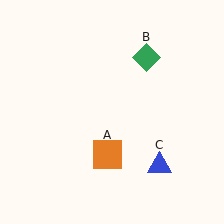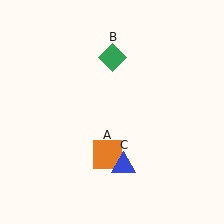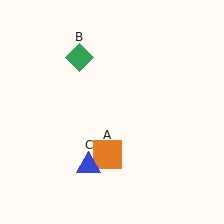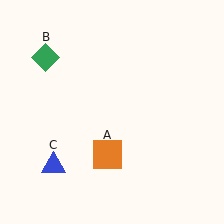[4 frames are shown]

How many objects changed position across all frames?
2 objects changed position: green diamond (object B), blue triangle (object C).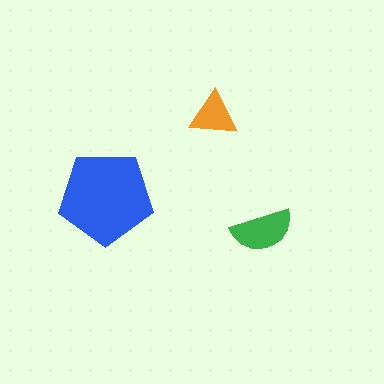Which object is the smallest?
The orange triangle.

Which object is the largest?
The blue pentagon.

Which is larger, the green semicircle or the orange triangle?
The green semicircle.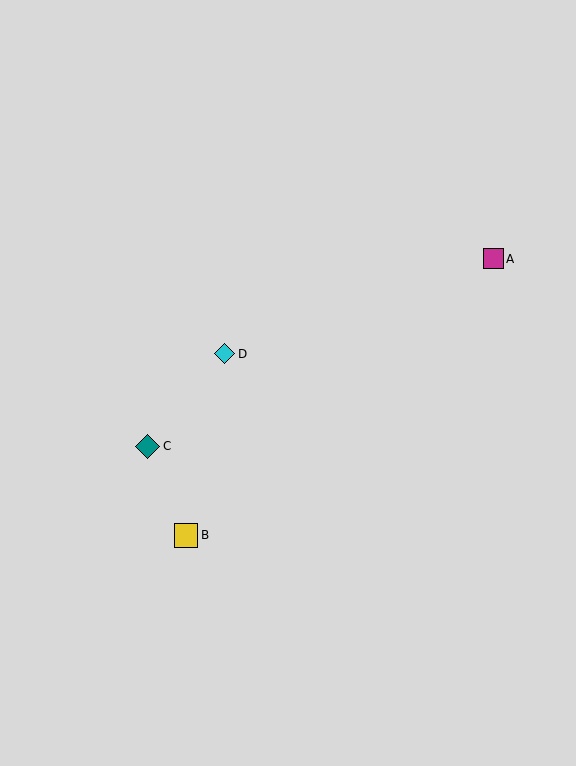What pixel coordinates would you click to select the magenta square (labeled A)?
Click at (494, 259) to select the magenta square A.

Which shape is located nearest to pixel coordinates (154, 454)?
The teal diamond (labeled C) at (148, 446) is nearest to that location.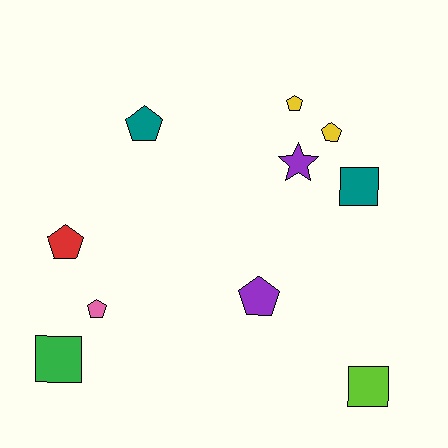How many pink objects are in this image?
There is 1 pink object.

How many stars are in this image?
There is 1 star.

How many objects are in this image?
There are 10 objects.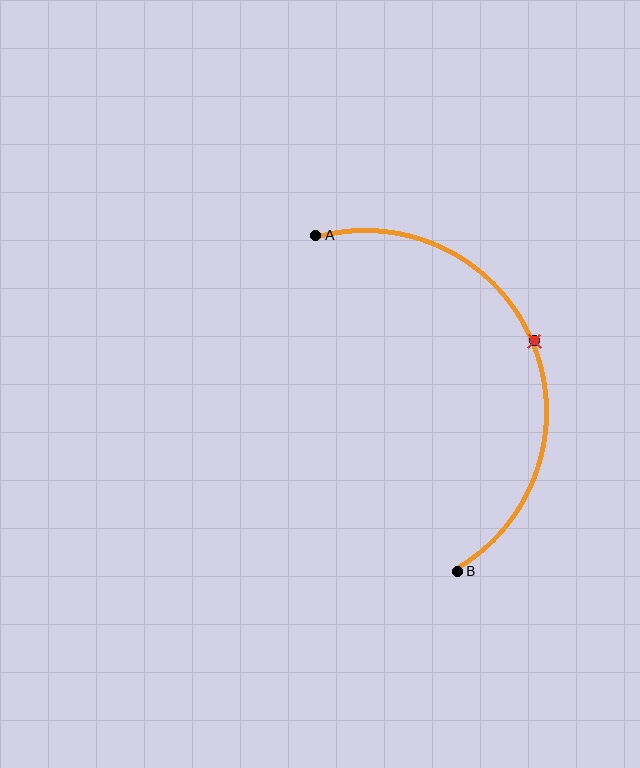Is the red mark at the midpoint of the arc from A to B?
Yes. The red mark lies on the arc at equal arc-length from both A and B — it is the arc midpoint.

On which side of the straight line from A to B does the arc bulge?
The arc bulges to the right of the straight line connecting A and B.